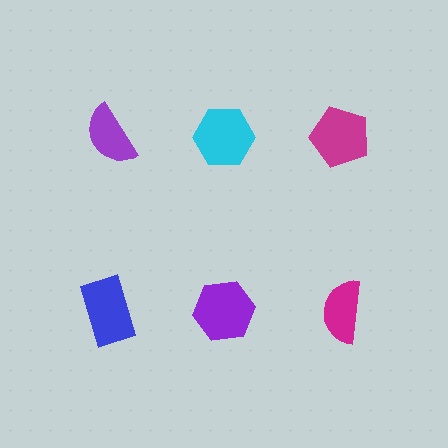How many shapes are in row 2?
3 shapes.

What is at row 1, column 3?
A magenta pentagon.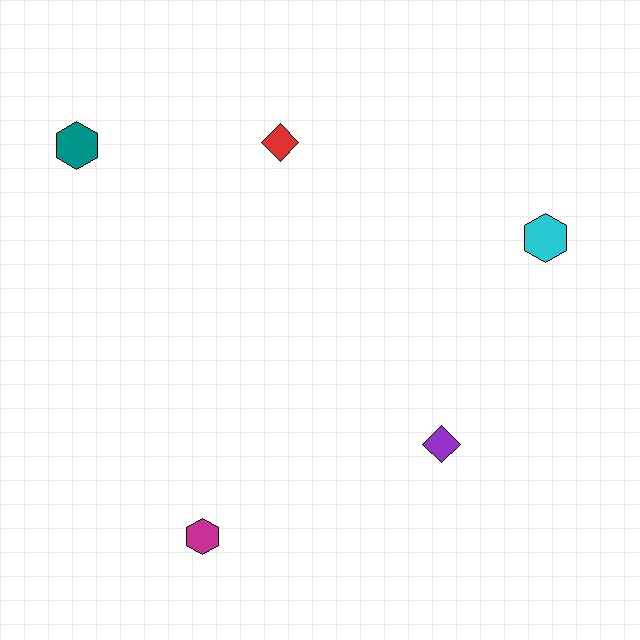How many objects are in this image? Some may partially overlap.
There are 5 objects.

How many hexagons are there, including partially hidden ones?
There are 3 hexagons.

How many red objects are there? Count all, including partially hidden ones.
There is 1 red object.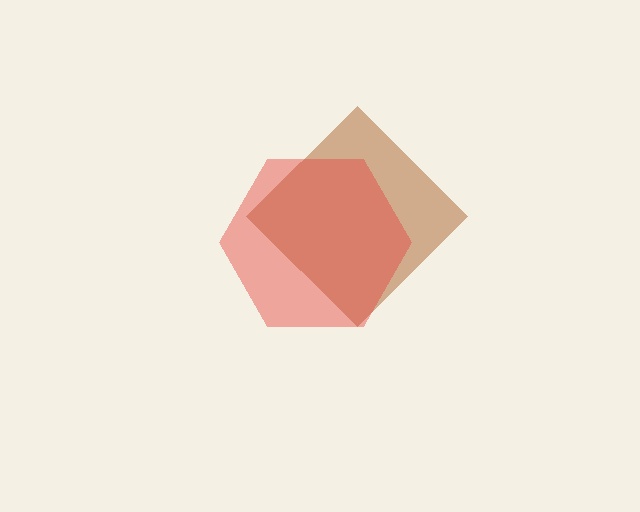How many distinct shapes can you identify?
There are 2 distinct shapes: a brown diamond, a red hexagon.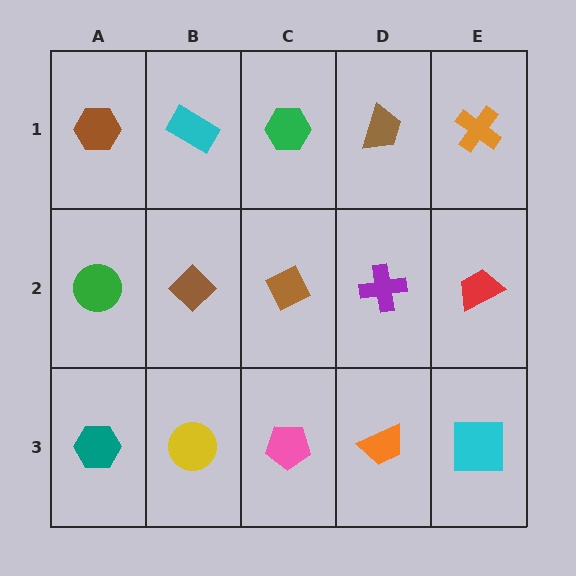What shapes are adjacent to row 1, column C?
A brown diamond (row 2, column C), a cyan rectangle (row 1, column B), a brown trapezoid (row 1, column D).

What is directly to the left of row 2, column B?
A green circle.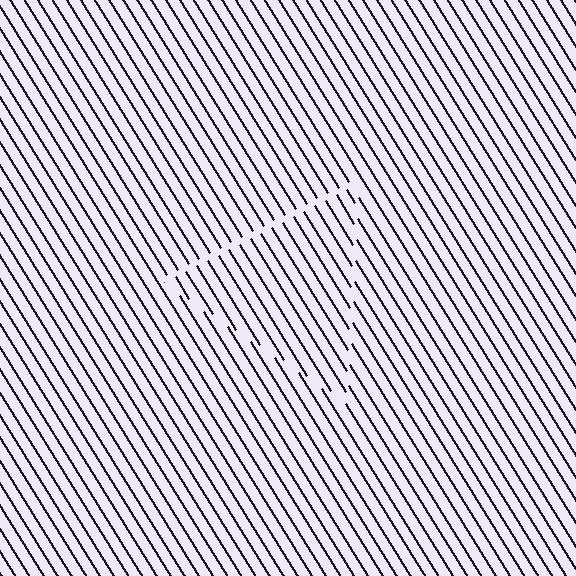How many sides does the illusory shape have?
3 sides — the line-ends trace a triangle.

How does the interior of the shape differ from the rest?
The interior of the shape contains the same grating, shifted by half a period — the contour is defined by the phase discontinuity where line-ends from the inner and outer gratings abut.